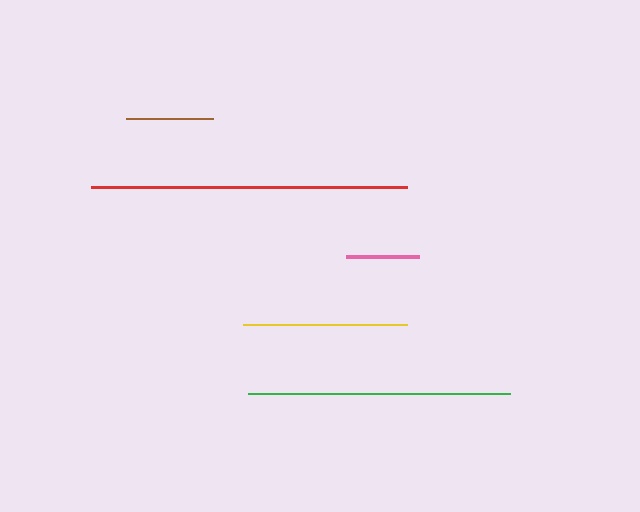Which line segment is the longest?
The red line is the longest at approximately 316 pixels.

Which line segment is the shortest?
The pink line is the shortest at approximately 74 pixels.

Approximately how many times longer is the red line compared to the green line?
The red line is approximately 1.2 times the length of the green line.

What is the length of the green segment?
The green segment is approximately 263 pixels long.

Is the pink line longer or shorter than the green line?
The green line is longer than the pink line.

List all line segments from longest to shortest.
From longest to shortest: red, green, yellow, brown, pink.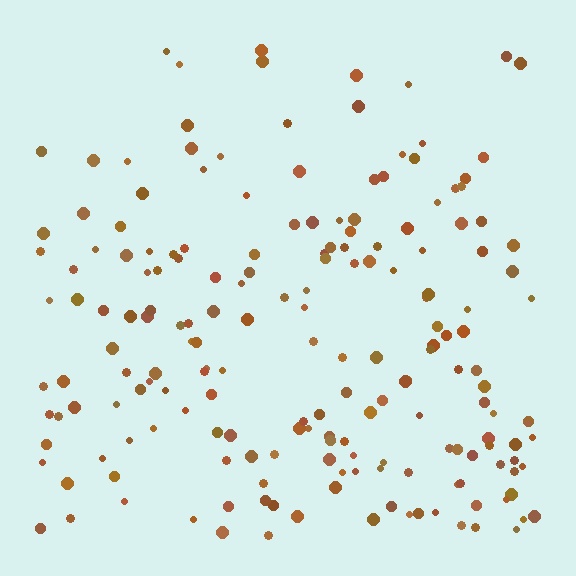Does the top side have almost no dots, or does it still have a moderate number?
Still a moderate number, just noticeably fewer than the bottom.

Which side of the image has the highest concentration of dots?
The bottom.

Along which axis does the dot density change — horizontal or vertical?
Vertical.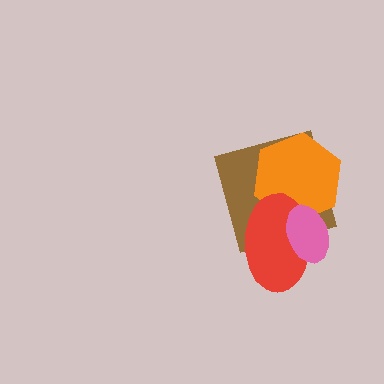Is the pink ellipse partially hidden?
No, no other shape covers it.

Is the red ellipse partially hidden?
Yes, it is partially covered by another shape.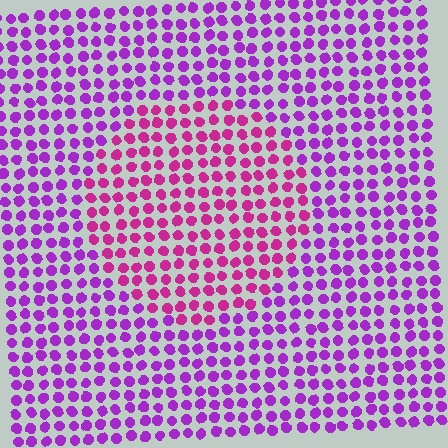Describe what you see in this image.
The image is filled with small purple elements in a uniform arrangement. A circle-shaped region is visible where the elements are tinted to a slightly different hue, forming a subtle color boundary.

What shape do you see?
I see a circle.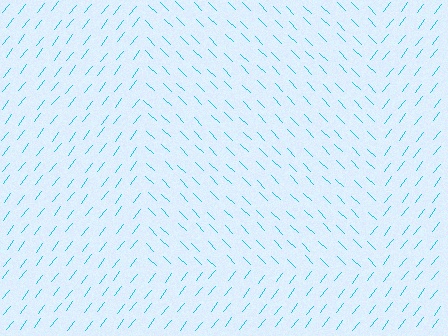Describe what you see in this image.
The image is filled with small cyan line segments. A rectangle region in the image has lines oriented differently from the surrounding lines, creating a visible texture boundary.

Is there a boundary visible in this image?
Yes, there is a texture boundary formed by a change in line orientation.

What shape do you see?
I see a rectangle.